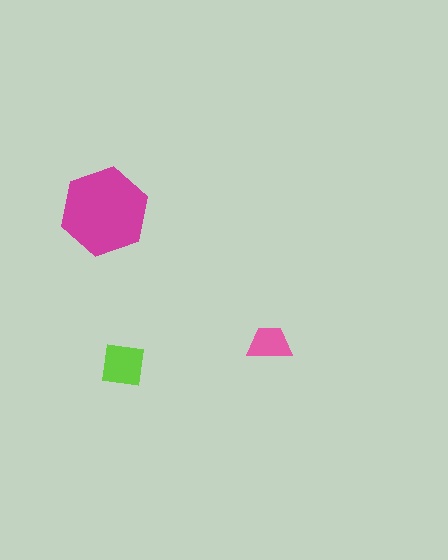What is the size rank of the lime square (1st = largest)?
2nd.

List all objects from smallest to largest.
The pink trapezoid, the lime square, the magenta hexagon.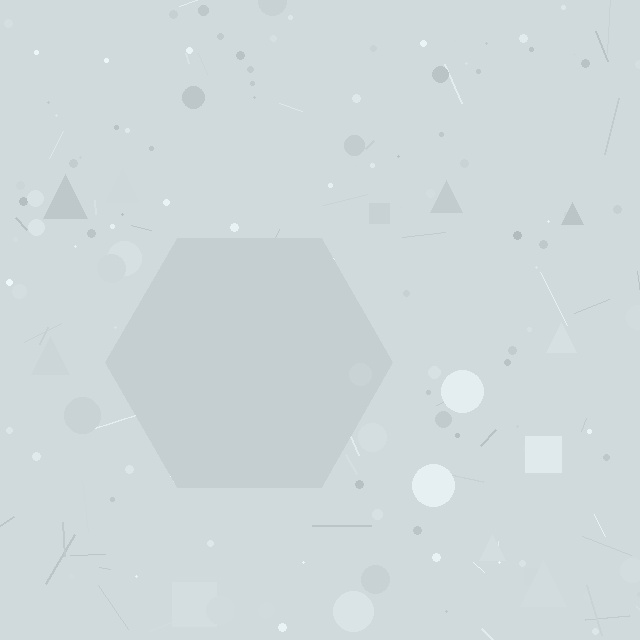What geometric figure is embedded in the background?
A hexagon is embedded in the background.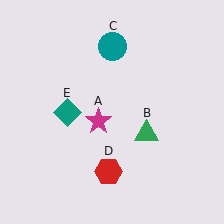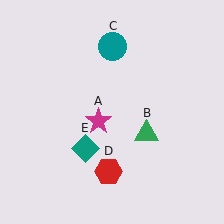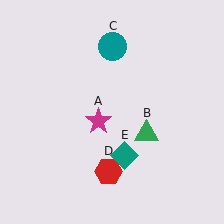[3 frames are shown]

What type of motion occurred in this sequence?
The teal diamond (object E) rotated counterclockwise around the center of the scene.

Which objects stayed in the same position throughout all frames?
Magenta star (object A) and green triangle (object B) and teal circle (object C) and red hexagon (object D) remained stationary.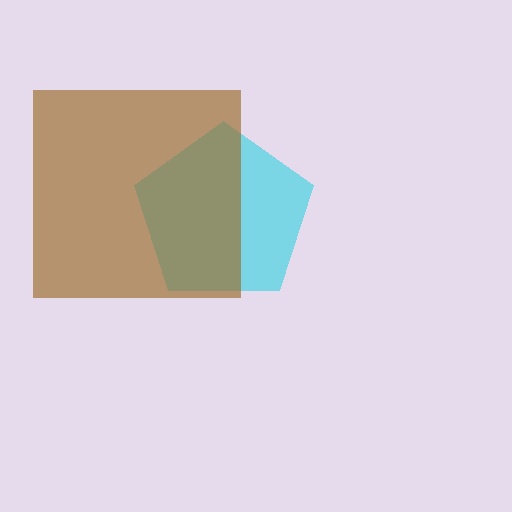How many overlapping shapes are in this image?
There are 2 overlapping shapes in the image.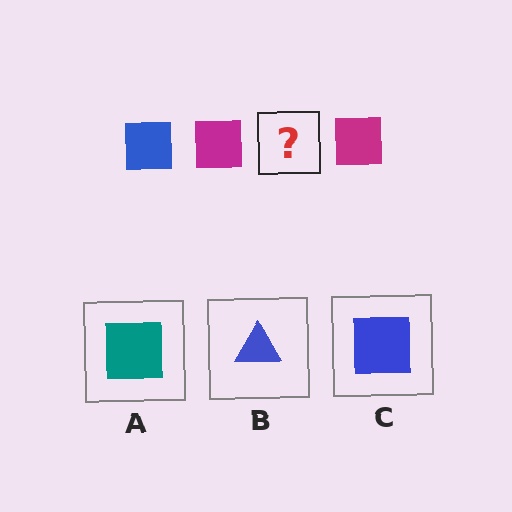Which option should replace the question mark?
Option C.